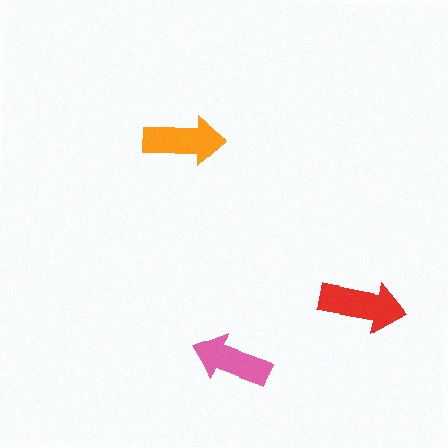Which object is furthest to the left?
The orange arrow is leftmost.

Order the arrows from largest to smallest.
the red one, the orange one, the pink one.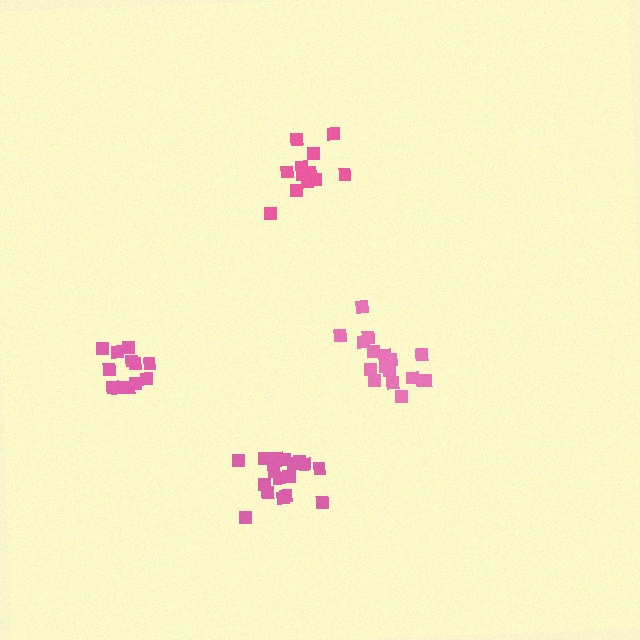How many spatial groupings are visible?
There are 4 spatial groupings.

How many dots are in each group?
Group 1: 12 dots, Group 2: 17 dots, Group 3: 12 dots, Group 4: 18 dots (59 total).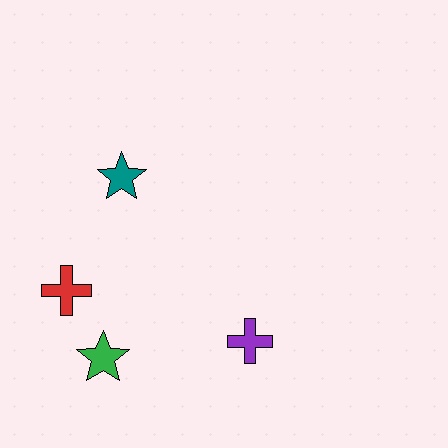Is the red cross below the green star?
No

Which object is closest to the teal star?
The red cross is closest to the teal star.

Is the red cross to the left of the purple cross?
Yes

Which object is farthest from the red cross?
The purple cross is farthest from the red cross.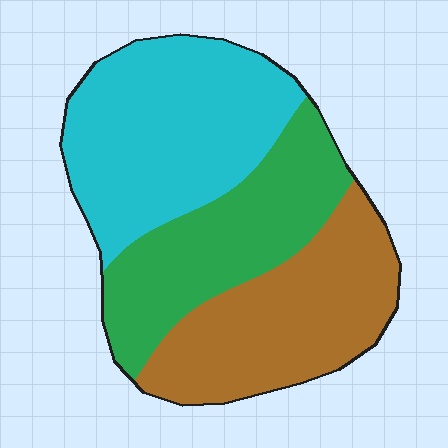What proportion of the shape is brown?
Brown covers 32% of the shape.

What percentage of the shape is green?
Green takes up between a quarter and a half of the shape.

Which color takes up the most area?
Cyan, at roughly 40%.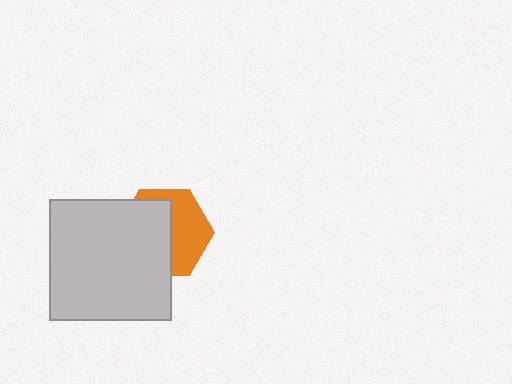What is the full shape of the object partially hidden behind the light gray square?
The partially hidden object is an orange hexagon.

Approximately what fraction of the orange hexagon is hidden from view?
Roughly 54% of the orange hexagon is hidden behind the light gray square.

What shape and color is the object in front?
The object in front is a light gray square.